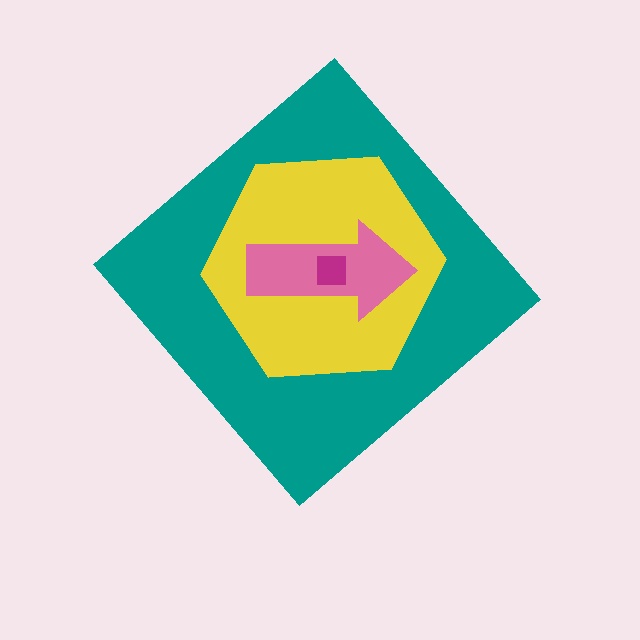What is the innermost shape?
The magenta square.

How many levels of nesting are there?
4.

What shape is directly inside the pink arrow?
The magenta square.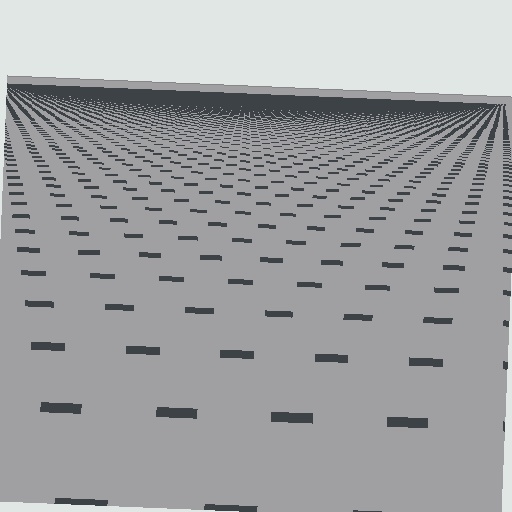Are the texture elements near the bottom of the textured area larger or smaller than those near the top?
Larger. Near the bottom, elements are closer to the viewer and appear at a bigger on-screen size.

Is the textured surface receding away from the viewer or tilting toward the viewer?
The surface is receding away from the viewer. Texture elements get smaller and denser toward the top.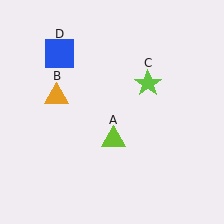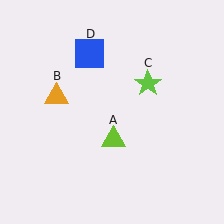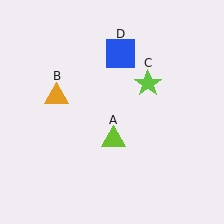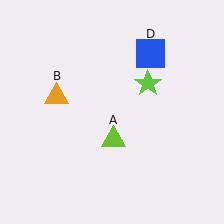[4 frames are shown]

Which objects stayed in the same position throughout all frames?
Lime triangle (object A) and orange triangle (object B) and lime star (object C) remained stationary.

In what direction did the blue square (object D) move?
The blue square (object D) moved right.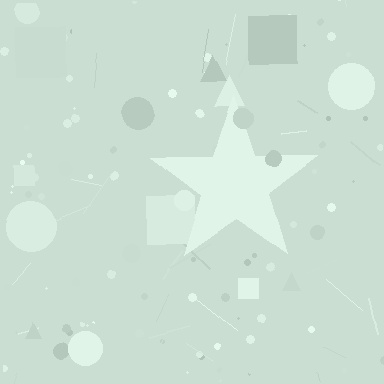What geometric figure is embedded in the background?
A star is embedded in the background.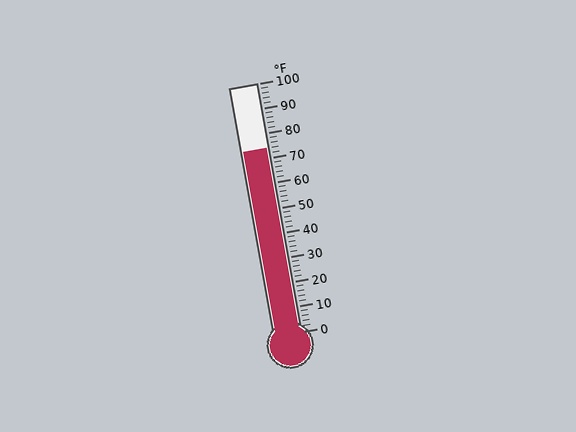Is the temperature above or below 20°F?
The temperature is above 20°F.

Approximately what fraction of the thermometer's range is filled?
The thermometer is filled to approximately 75% of its range.